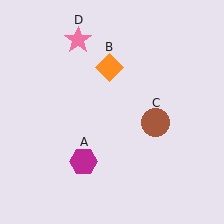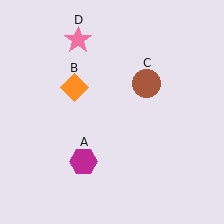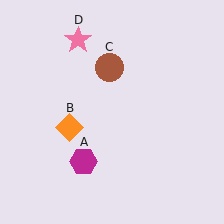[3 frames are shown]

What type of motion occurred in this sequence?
The orange diamond (object B), brown circle (object C) rotated counterclockwise around the center of the scene.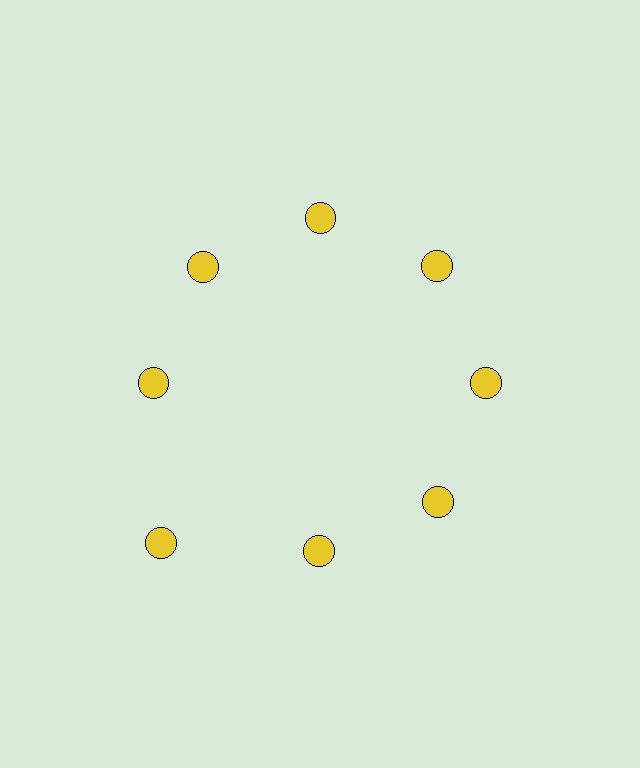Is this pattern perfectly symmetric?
No. The 8 yellow circles are arranged in a ring, but one element near the 8 o'clock position is pushed outward from the center, breaking the 8-fold rotational symmetry.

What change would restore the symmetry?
The symmetry would be restored by moving it inward, back onto the ring so that all 8 circles sit at equal angles and equal distance from the center.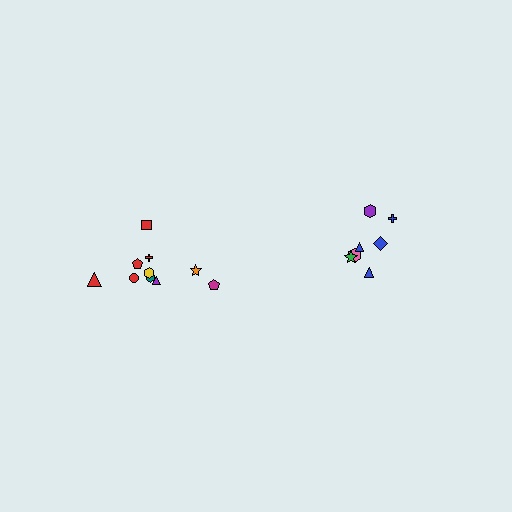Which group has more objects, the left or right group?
The left group.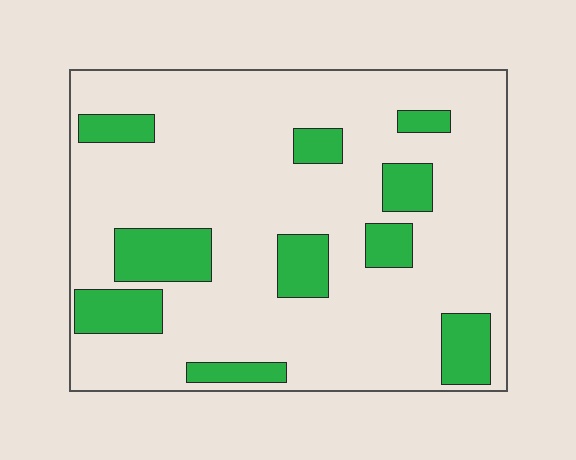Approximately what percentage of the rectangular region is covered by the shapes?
Approximately 20%.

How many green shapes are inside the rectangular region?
10.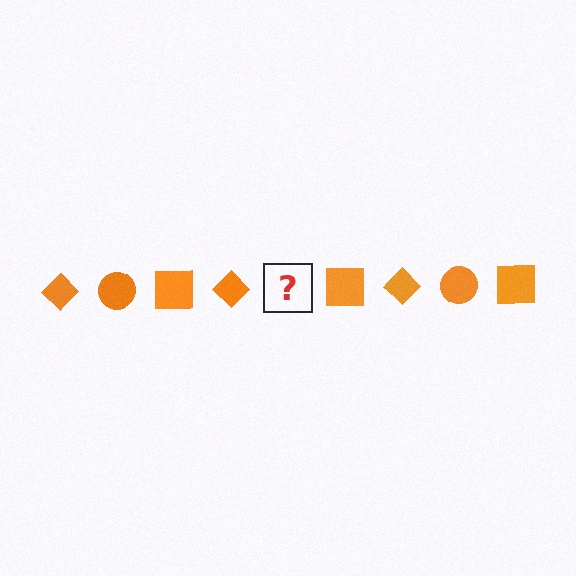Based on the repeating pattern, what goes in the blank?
The blank should be an orange circle.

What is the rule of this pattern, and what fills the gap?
The rule is that the pattern cycles through diamond, circle, square shapes in orange. The gap should be filled with an orange circle.